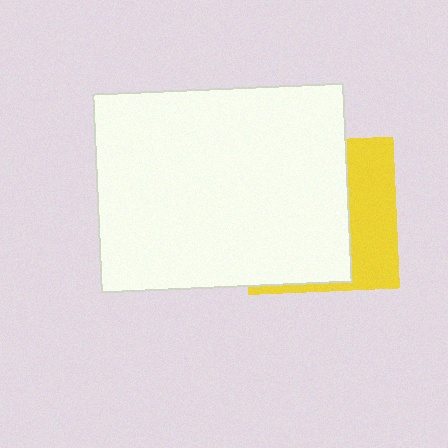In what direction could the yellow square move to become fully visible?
The yellow square could move right. That would shift it out from behind the white rectangle entirely.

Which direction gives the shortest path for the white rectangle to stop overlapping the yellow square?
Moving left gives the shortest separation.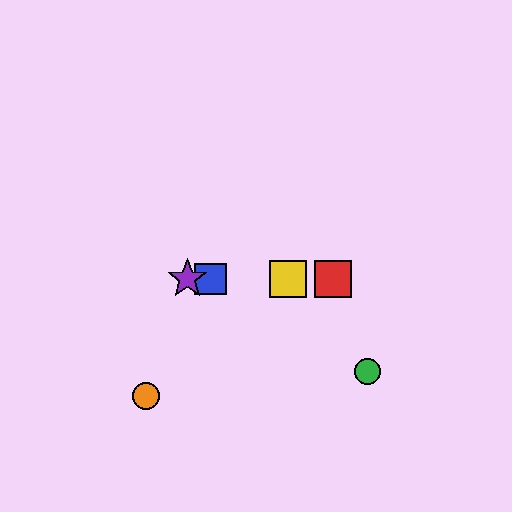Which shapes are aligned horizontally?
The red square, the blue square, the yellow square, the purple star are aligned horizontally.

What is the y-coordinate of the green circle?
The green circle is at y≈371.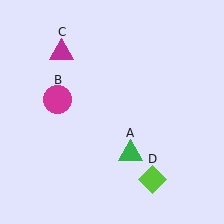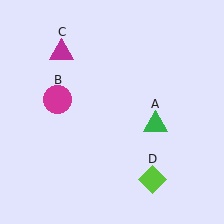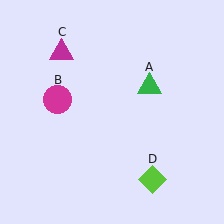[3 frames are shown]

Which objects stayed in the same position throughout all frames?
Magenta circle (object B) and magenta triangle (object C) and lime diamond (object D) remained stationary.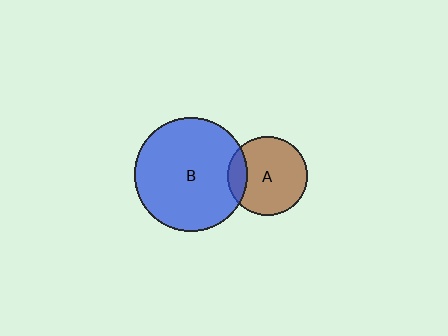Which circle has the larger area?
Circle B (blue).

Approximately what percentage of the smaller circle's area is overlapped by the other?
Approximately 15%.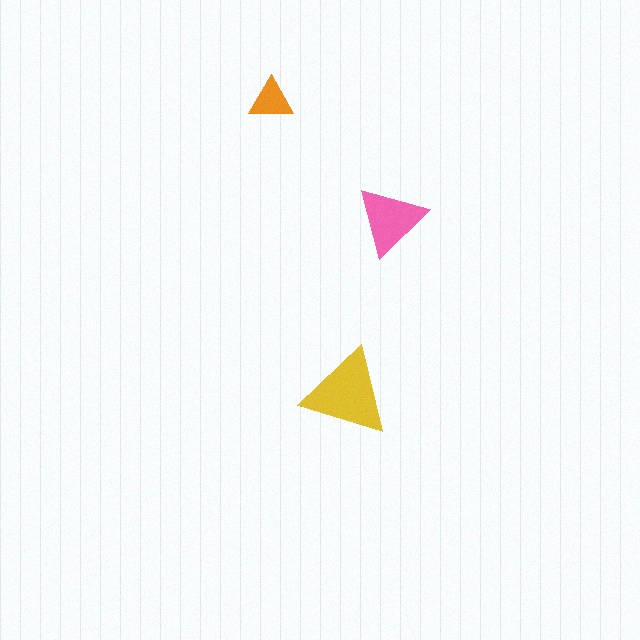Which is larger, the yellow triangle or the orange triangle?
The yellow one.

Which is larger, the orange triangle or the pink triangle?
The pink one.